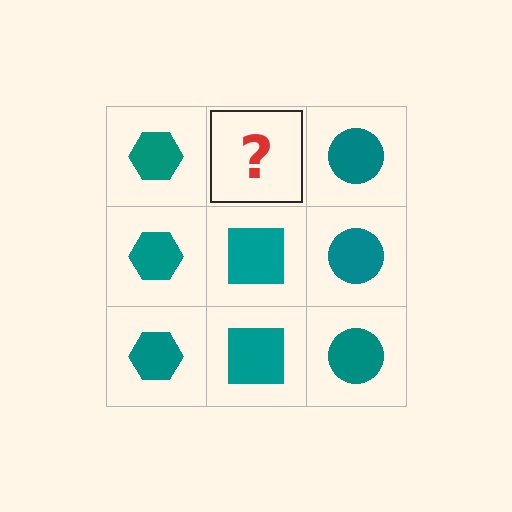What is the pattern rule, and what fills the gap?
The rule is that each column has a consistent shape. The gap should be filled with a teal square.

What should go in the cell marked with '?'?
The missing cell should contain a teal square.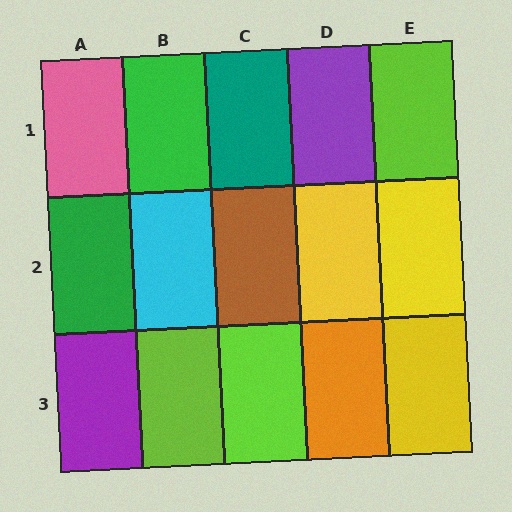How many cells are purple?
2 cells are purple.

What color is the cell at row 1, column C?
Teal.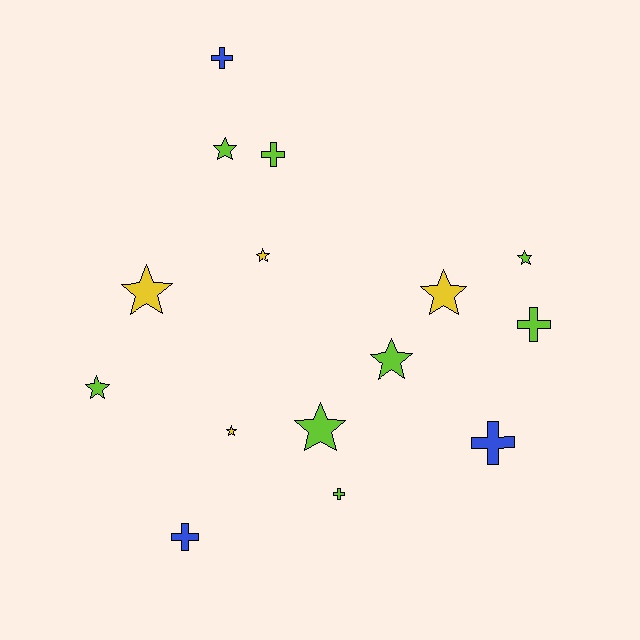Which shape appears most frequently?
Star, with 9 objects.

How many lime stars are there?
There are 5 lime stars.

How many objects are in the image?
There are 15 objects.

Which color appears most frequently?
Lime, with 8 objects.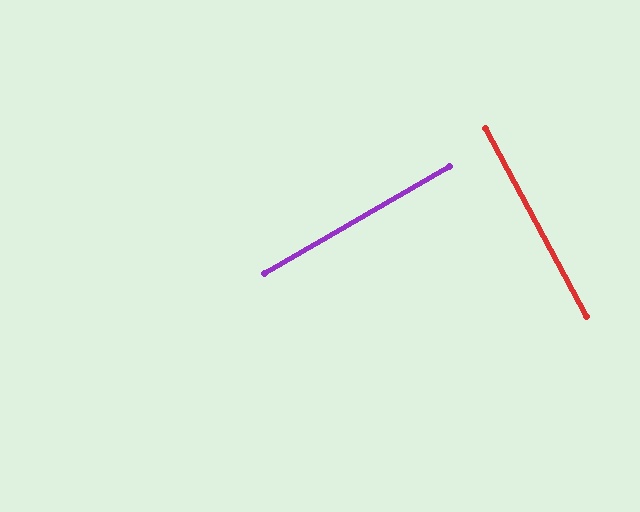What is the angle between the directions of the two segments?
Approximately 88 degrees.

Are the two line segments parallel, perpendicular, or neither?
Perpendicular — they meet at approximately 88°.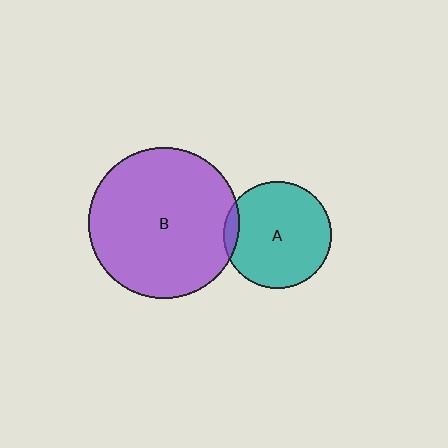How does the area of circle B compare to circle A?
Approximately 2.0 times.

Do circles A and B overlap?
Yes.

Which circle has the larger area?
Circle B (purple).